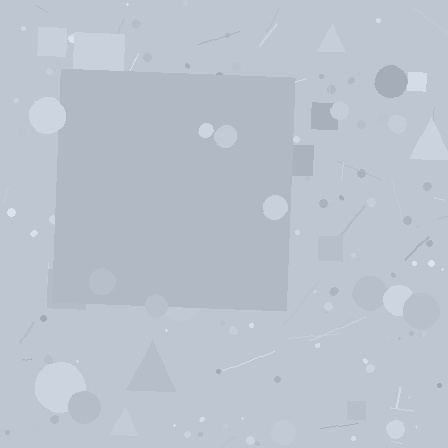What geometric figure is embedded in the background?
A square is embedded in the background.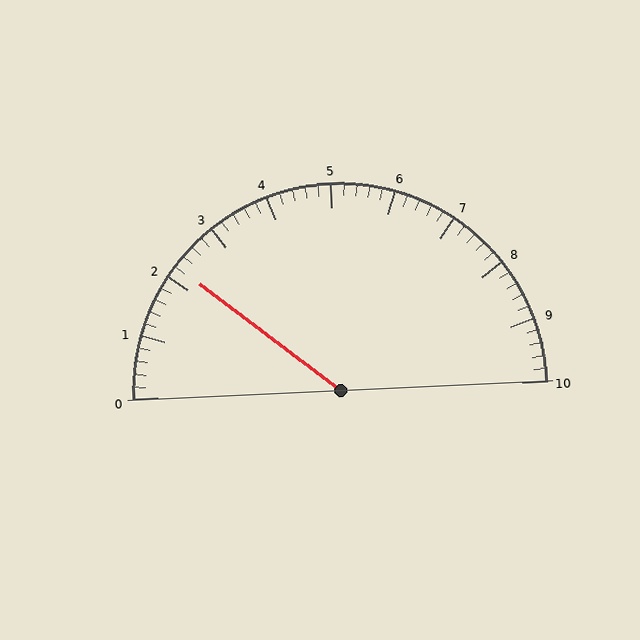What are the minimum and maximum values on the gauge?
The gauge ranges from 0 to 10.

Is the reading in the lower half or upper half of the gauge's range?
The reading is in the lower half of the range (0 to 10).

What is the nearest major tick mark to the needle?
The nearest major tick mark is 2.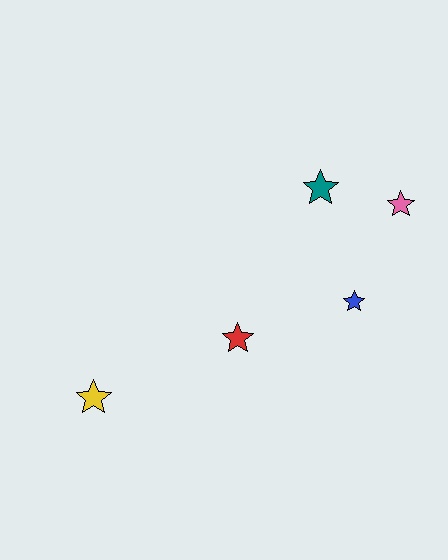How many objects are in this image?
There are 5 objects.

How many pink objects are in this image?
There is 1 pink object.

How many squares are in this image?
There are no squares.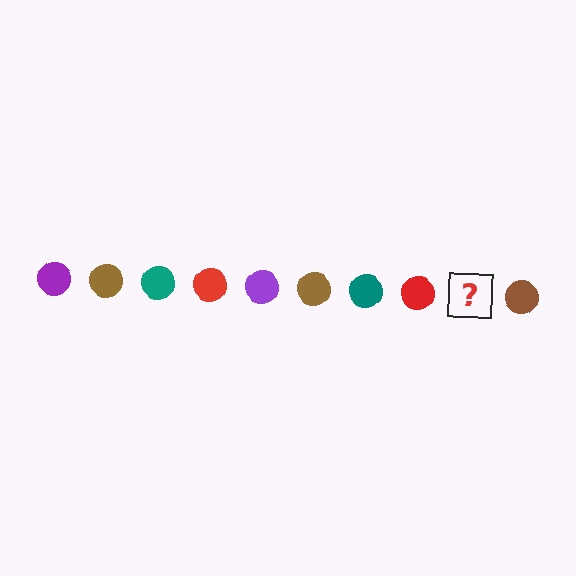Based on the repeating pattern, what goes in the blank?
The blank should be a purple circle.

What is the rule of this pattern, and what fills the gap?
The rule is that the pattern cycles through purple, brown, teal, red circles. The gap should be filled with a purple circle.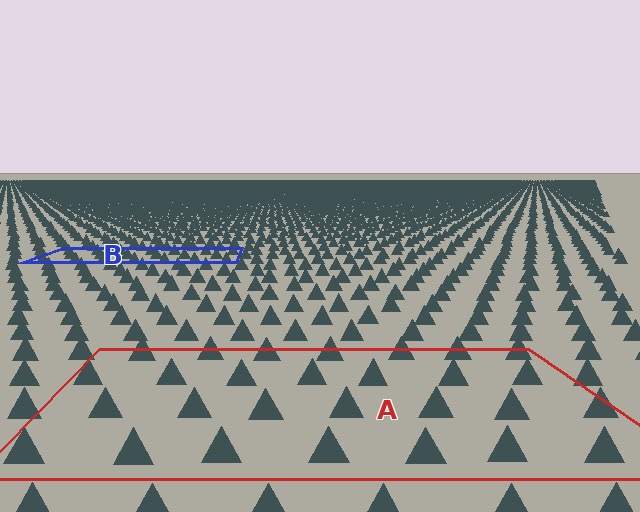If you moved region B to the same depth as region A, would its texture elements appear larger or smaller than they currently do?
They would appear larger. At a closer depth, the same texture elements are projected at a bigger on-screen size.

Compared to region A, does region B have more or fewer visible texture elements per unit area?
Region B has more texture elements per unit area — they are packed more densely because it is farther away.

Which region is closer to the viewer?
Region A is closer. The texture elements there are larger and more spread out.